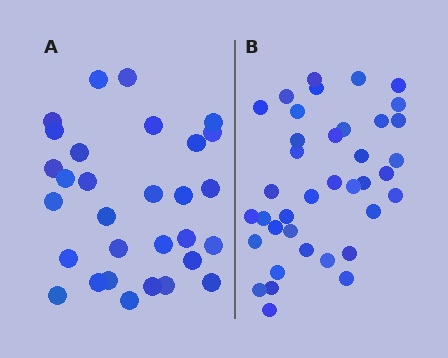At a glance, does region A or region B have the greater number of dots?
Region B (the right region) has more dots.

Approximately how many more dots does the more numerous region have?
Region B has roughly 8 or so more dots than region A.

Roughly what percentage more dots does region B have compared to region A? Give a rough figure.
About 25% more.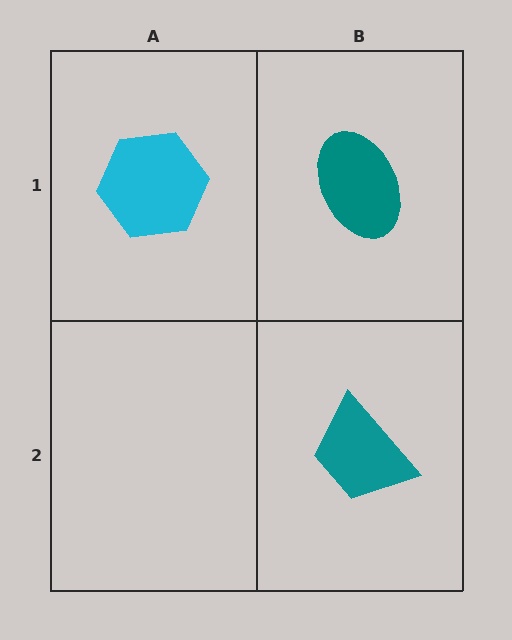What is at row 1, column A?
A cyan hexagon.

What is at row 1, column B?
A teal ellipse.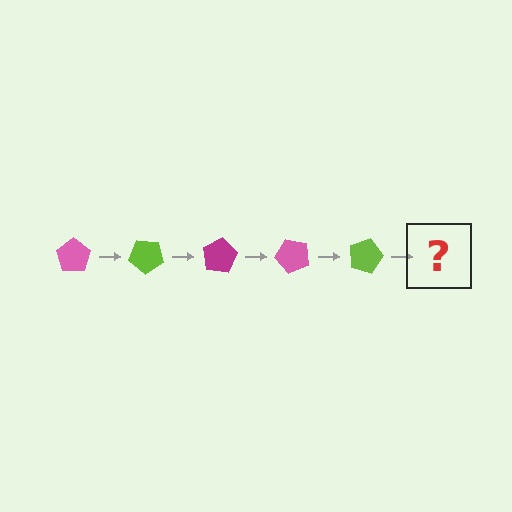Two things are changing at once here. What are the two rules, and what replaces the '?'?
The two rules are that it rotates 40 degrees each step and the color cycles through pink, lime, and magenta. The '?' should be a magenta pentagon, rotated 200 degrees from the start.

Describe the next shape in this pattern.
It should be a magenta pentagon, rotated 200 degrees from the start.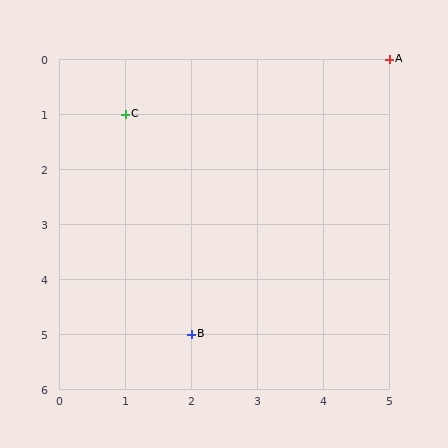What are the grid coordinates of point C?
Point C is at grid coordinates (1, 1).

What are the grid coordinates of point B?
Point B is at grid coordinates (2, 5).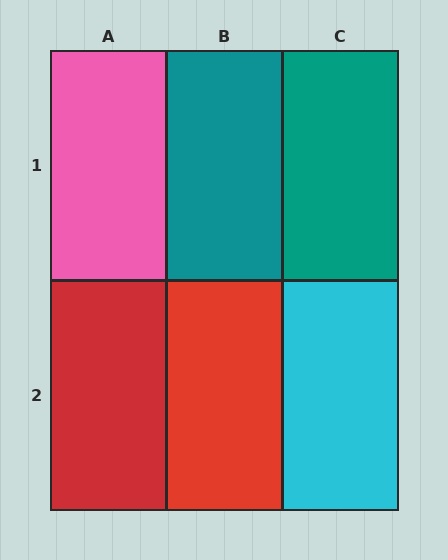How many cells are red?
2 cells are red.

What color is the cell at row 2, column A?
Red.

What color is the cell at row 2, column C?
Cyan.